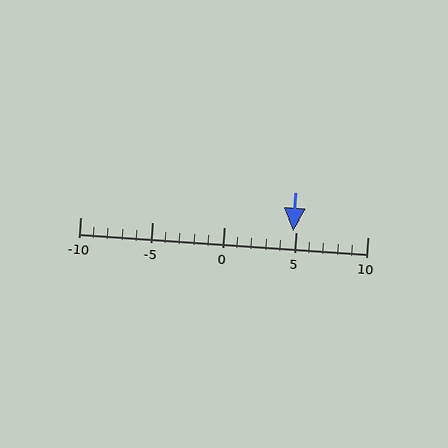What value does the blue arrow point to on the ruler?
The blue arrow points to approximately 5.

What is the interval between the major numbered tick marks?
The major tick marks are spaced 5 units apart.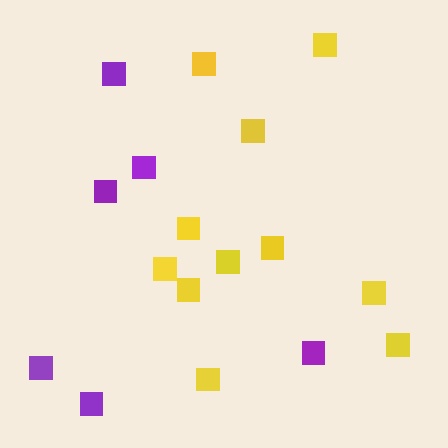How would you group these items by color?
There are 2 groups: one group of purple squares (6) and one group of yellow squares (11).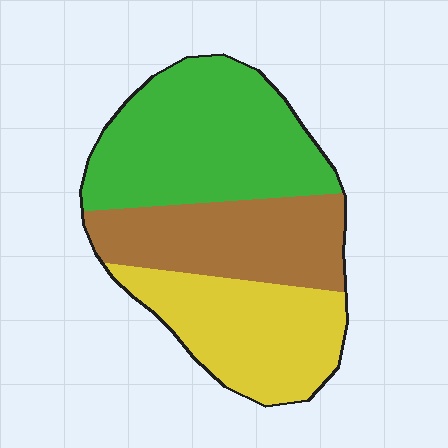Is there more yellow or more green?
Green.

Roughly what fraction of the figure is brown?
Brown covers about 30% of the figure.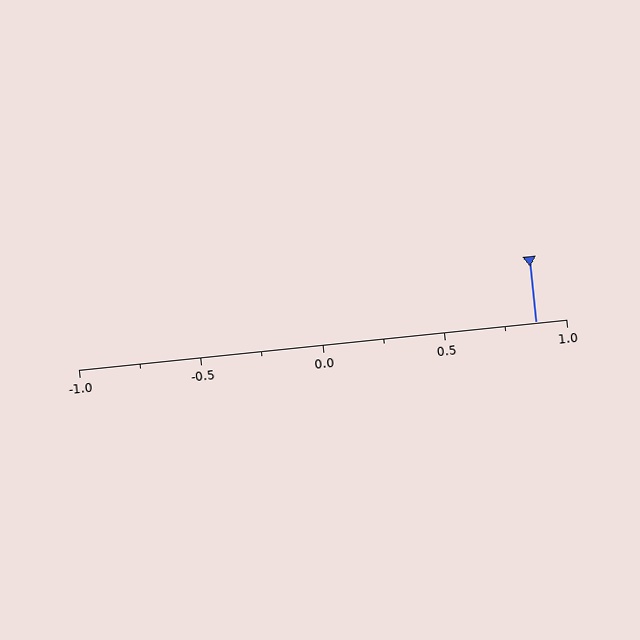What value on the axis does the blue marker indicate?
The marker indicates approximately 0.88.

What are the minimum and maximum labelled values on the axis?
The axis runs from -1.0 to 1.0.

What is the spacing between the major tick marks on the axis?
The major ticks are spaced 0.5 apart.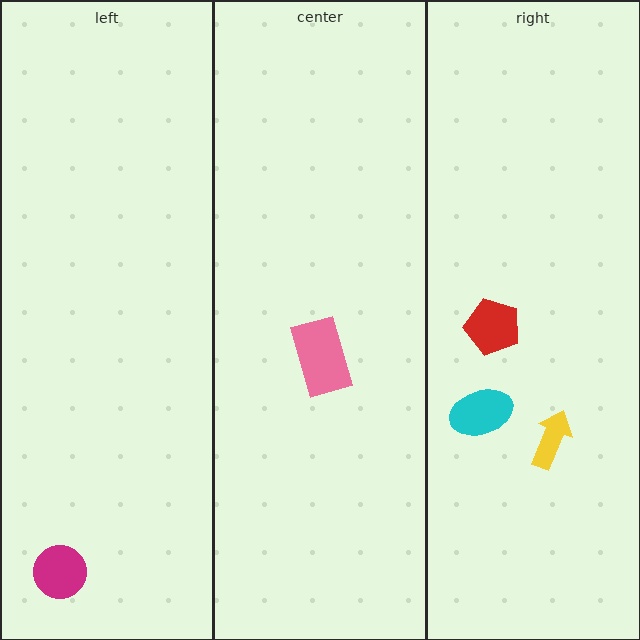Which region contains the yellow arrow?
The right region.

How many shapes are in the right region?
3.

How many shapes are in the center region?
1.